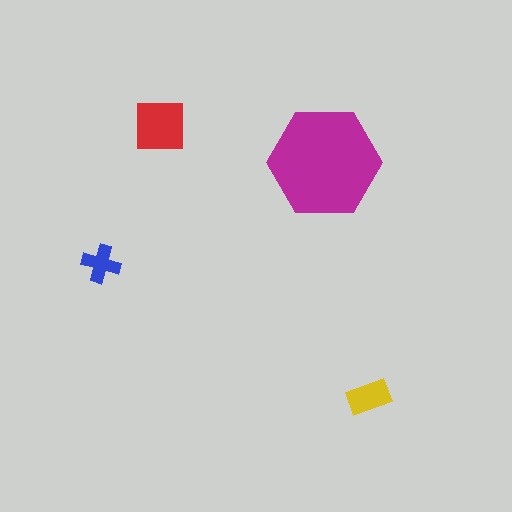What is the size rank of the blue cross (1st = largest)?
4th.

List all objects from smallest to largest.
The blue cross, the yellow rectangle, the red square, the magenta hexagon.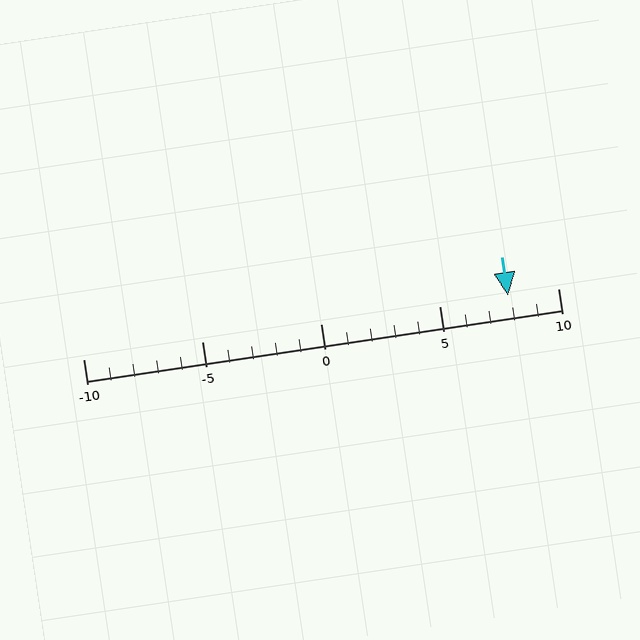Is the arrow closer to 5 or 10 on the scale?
The arrow is closer to 10.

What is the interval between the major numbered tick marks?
The major tick marks are spaced 5 units apart.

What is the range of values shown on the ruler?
The ruler shows values from -10 to 10.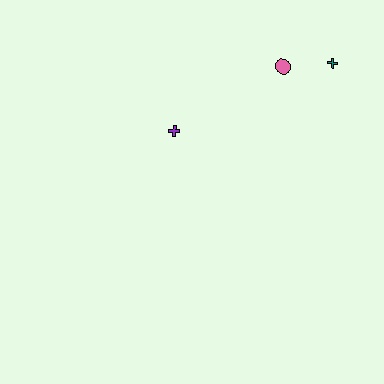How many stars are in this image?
There are no stars.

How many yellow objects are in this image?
There are no yellow objects.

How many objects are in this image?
There are 3 objects.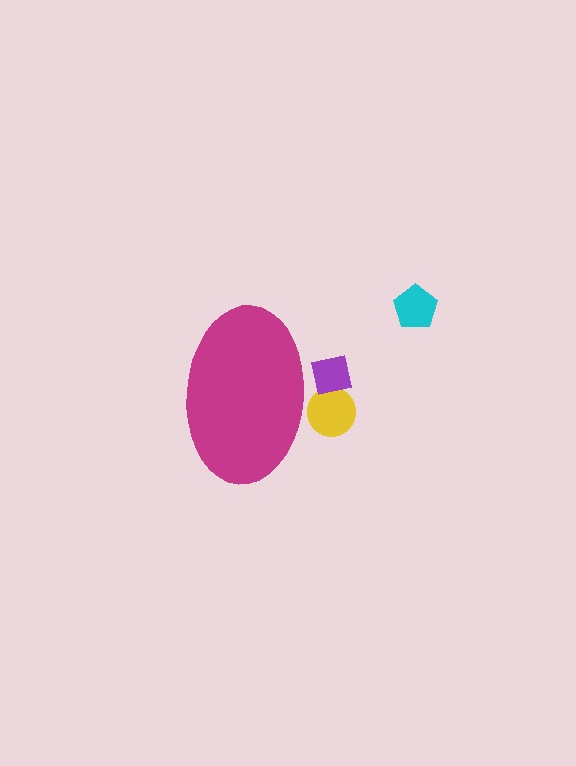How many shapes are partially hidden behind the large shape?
2 shapes are partially hidden.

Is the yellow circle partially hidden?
Yes, the yellow circle is partially hidden behind the magenta ellipse.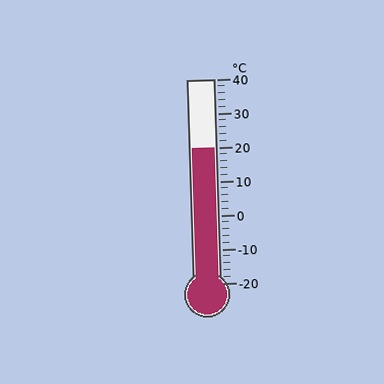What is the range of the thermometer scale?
The thermometer scale ranges from -20°C to 40°C.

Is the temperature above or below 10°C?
The temperature is above 10°C.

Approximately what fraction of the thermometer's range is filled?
The thermometer is filled to approximately 65% of its range.